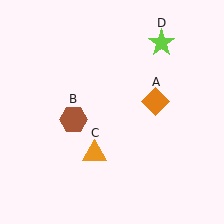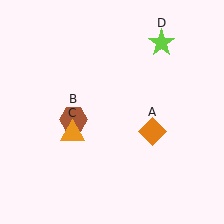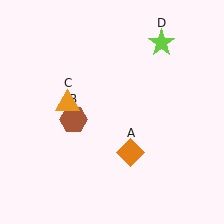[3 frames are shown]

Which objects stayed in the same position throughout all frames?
Brown hexagon (object B) and lime star (object D) remained stationary.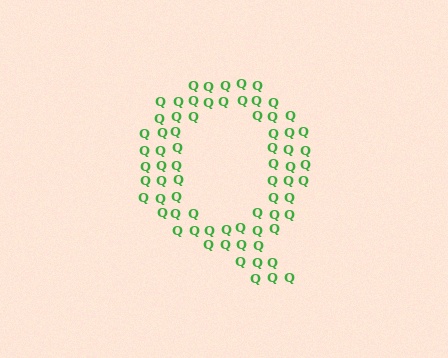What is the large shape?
The large shape is the letter Q.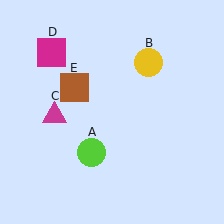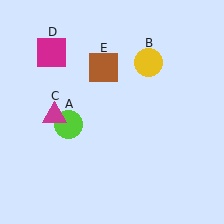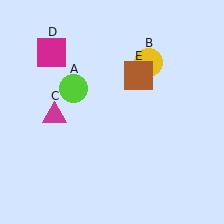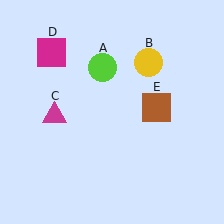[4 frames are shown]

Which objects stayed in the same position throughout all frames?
Yellow circle (object B) and magenta triangle (object C) and magenta square (object D) remained stationary.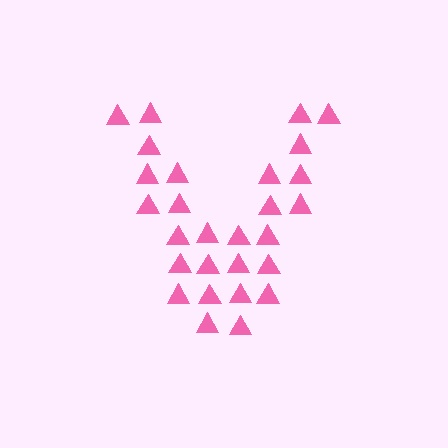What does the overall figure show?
The overall figure shows the letter V.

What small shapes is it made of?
It is made of small triangles.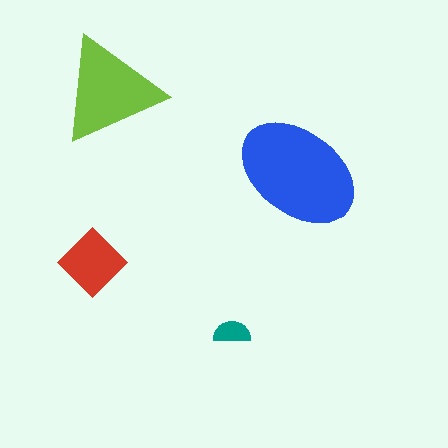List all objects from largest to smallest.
The blue ellipse, the lime triangle, the red diamond, the teal semicircle.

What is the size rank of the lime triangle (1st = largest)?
2nd.